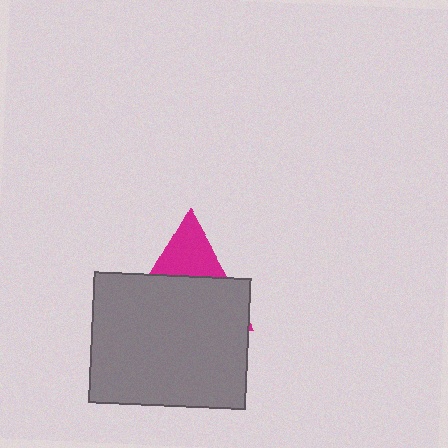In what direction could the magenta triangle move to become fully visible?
The magenta triangle could move up. That would shift it out from behind the gray rectangle entirely.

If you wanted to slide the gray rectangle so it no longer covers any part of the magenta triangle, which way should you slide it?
Slide it down — that is the most direct way to separate the two shapes.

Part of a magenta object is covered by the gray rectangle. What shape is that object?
It is a triangle.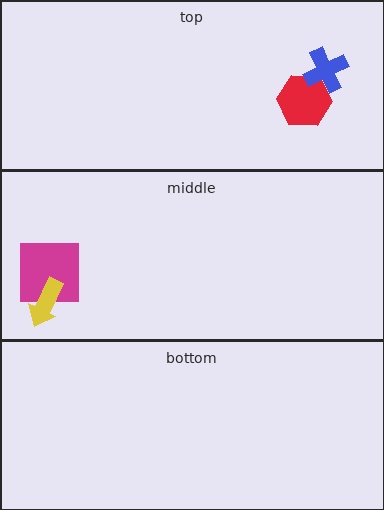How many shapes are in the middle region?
2.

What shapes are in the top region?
The red hexagon, the blue cross.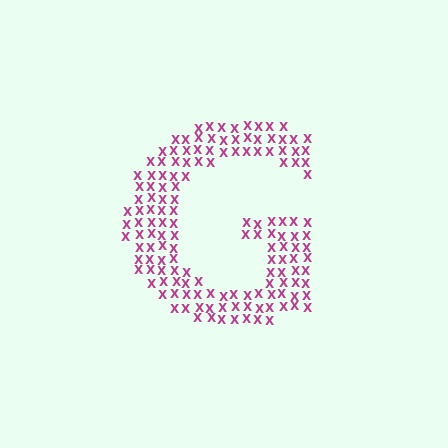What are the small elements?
The small elements are letter X's.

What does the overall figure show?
The overall figure shows the letter G.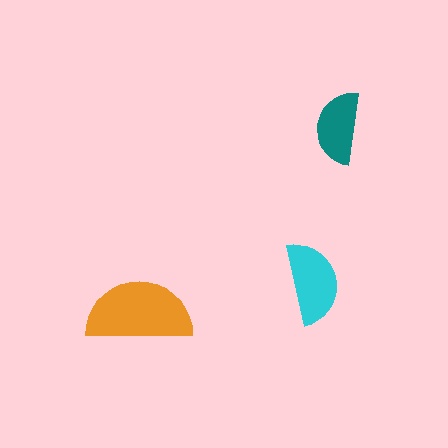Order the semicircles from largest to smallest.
the orange one, the cyan one, the teal one.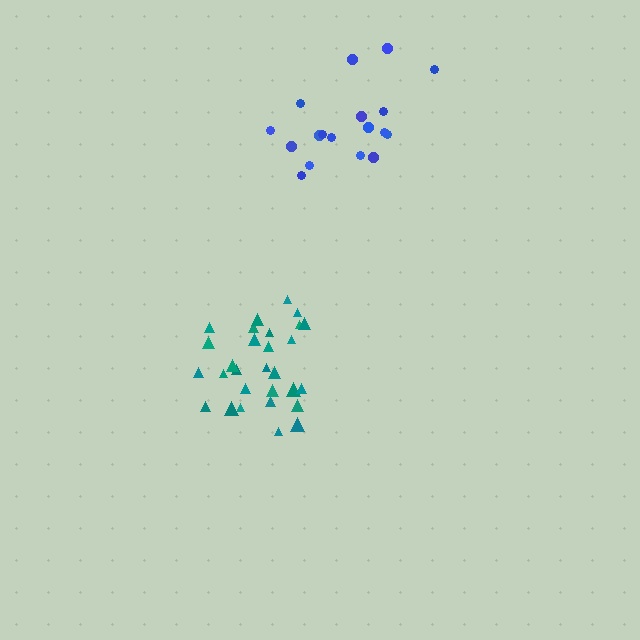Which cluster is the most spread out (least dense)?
Blue.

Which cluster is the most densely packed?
Teal.